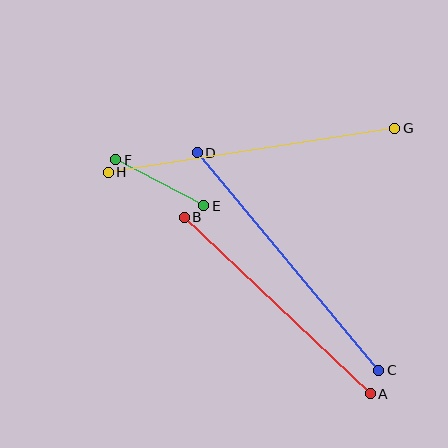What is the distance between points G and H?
The distance is approximately 290 pixels.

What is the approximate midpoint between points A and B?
The midpoint is at approximately (277, 306) pixels.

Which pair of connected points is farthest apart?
Points G and H are farthest apart.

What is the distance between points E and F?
The distance is approximately 99 pixels.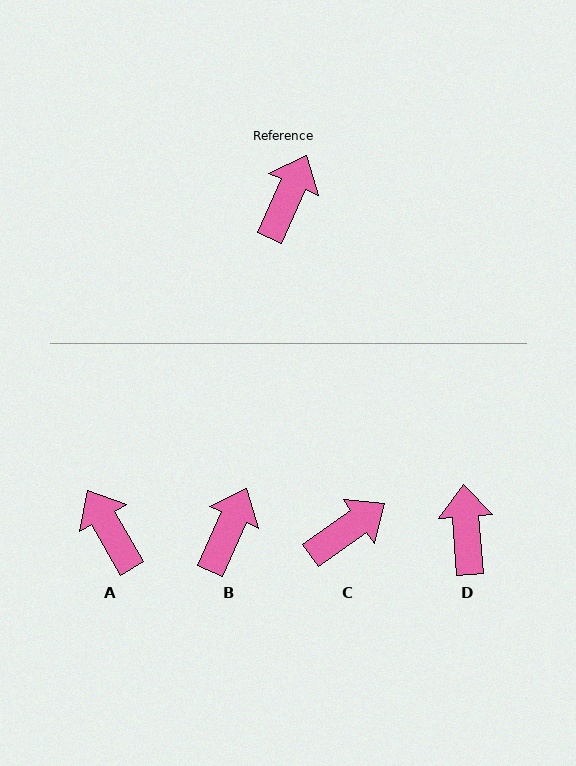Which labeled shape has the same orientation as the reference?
B.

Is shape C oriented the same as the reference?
No, it is off by about 31 degrees.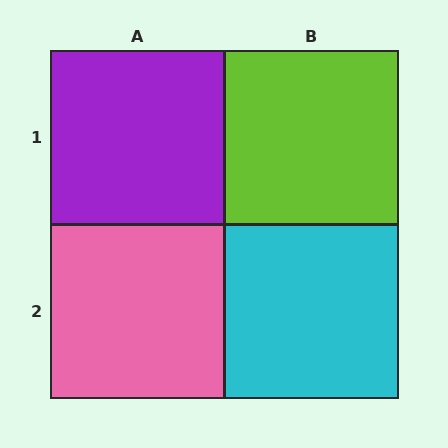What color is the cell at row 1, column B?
Lime.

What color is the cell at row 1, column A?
Purple.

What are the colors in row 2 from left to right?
Pink, cyan.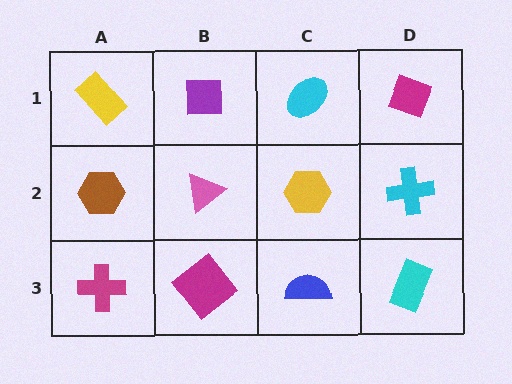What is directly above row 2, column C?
A cyan ellipse.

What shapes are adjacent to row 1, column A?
A brown hexagon (row 2, column A), a purple square (row 1, column B).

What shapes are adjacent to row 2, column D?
A magenta diamond (row 1, column D), a cyan rectangle (row 3, column D), a yellow hexagon (row 2, column C).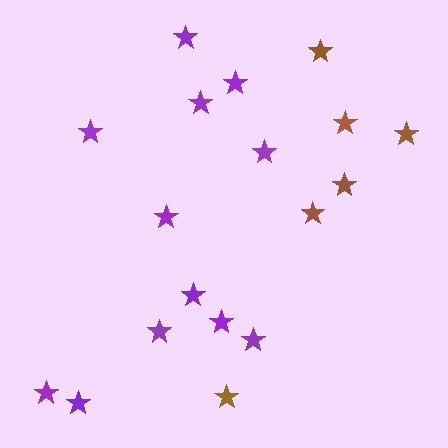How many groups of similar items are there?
There are 2 groups: one group of purple stars (12) and one group of brown stars (6).